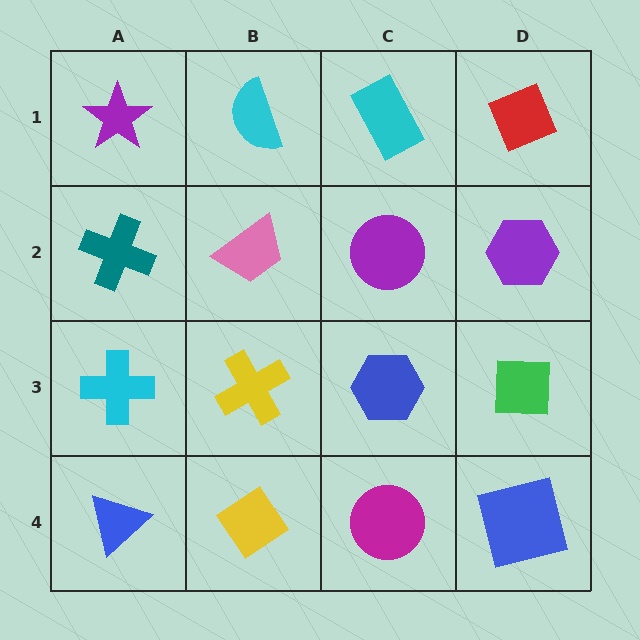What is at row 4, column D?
A blue square.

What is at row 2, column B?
A pink trapezoid.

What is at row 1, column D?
A red diamond.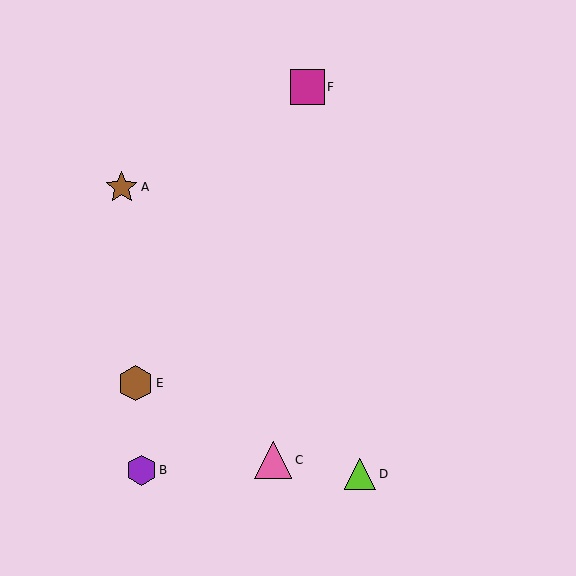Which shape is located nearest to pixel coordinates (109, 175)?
The brown star (labeled A) at (122, 187) is nearest to that location.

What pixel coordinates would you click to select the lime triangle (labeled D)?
Click at (360, 474) to select the lime triangle D.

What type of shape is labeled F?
Shape F is a magenta square.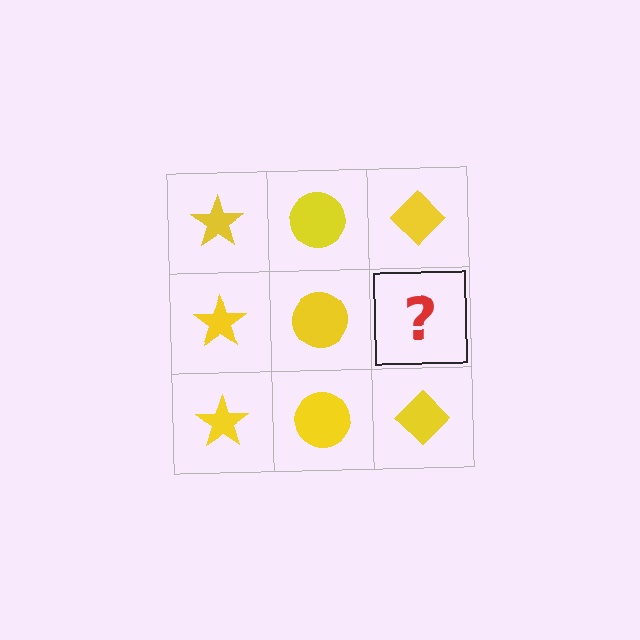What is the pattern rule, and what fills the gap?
The rule is that each column has a consistent shape. The gap should be filled with a yellow diamond.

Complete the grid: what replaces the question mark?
The question mark should be replaced with a yellow diamond.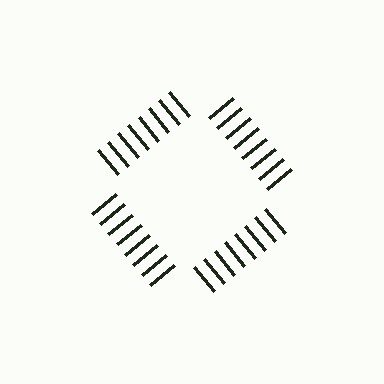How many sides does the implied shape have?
4 sides — the line-ends trace a square.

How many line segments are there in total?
32 — 8 along each of the 4 edges.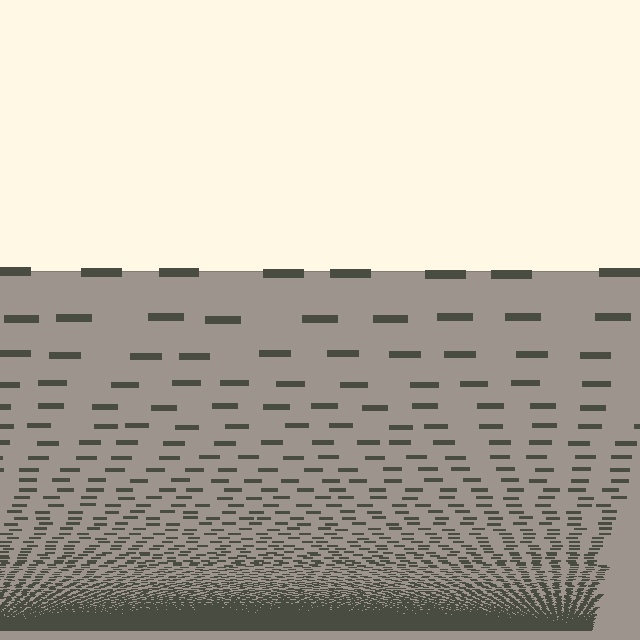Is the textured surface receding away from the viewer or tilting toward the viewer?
The surface appears to tilt toward the viewer. Texture elements get larger and sparser toward the top.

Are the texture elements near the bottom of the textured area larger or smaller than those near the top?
Smaller. The gradient is inverted — elements near the bottom are smaller and denser.